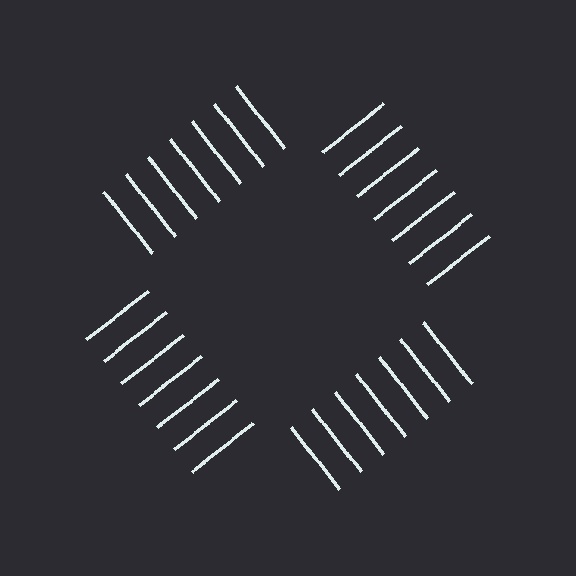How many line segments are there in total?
28 — 7 along each of the 4 edges.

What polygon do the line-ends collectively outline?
An illusory square — the line segments terminate on its edges but no continuous stroke is drawn.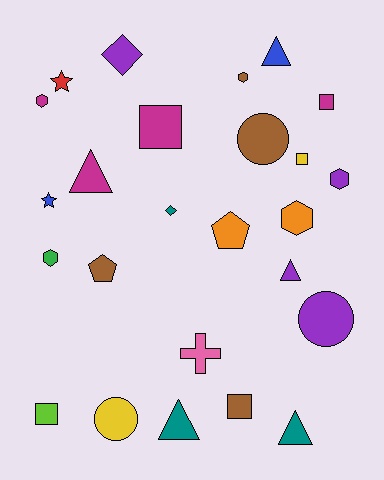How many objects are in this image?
There are 25 objects.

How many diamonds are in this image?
There are 2 diamonds.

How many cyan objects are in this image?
There are no cyan objects.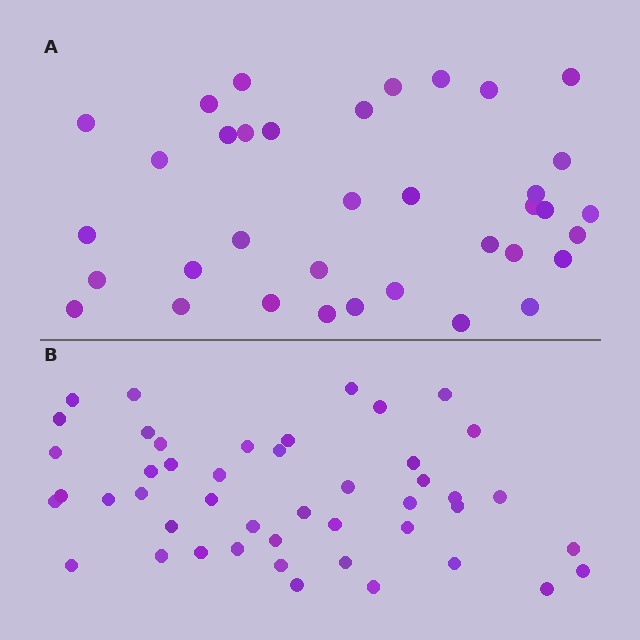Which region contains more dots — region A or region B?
Region B (the bottom region) has more dots.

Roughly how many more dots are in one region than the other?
Region B has roughly 10 or so more dots than region A.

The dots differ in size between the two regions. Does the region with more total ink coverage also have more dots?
No. Region A has more total ink coverage because its dots are larger, but region B actually contains more individual dots. Total area can be misleading — the number of items is what matters here.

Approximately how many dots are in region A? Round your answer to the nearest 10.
About 40 dots. (The exact count is 36, which rounds to 40.)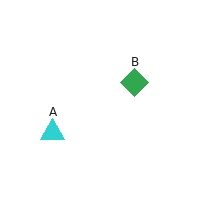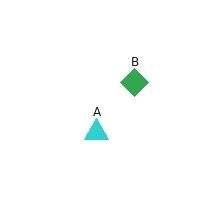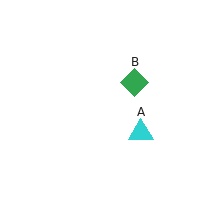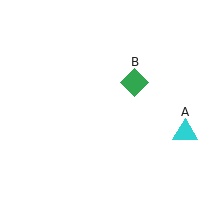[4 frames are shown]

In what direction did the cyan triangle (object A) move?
The cyan triangle (object A) moved right.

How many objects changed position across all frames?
1 object changed position: cyan triangle (object A).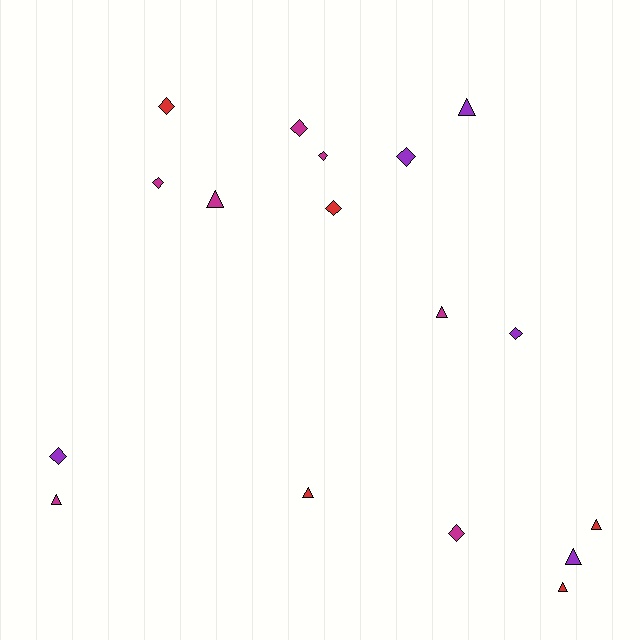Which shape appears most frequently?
Diamond, with 9 objects.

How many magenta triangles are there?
There are 3 magenta triangles.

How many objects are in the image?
There are 17 objects.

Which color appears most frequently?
Magenta, with 7 objects.